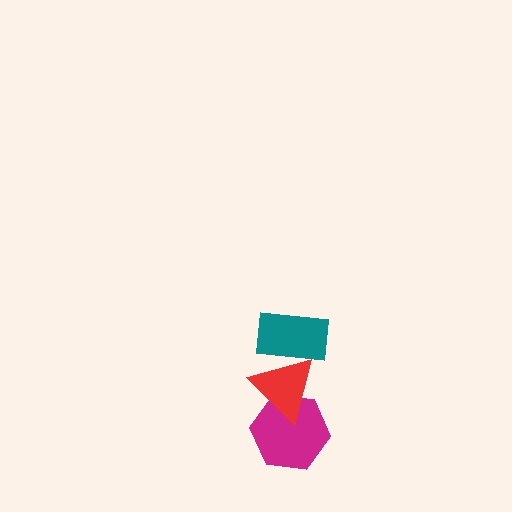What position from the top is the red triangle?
The red triangle is 2nd from the top.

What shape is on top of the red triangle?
The teal rectangle is on top of the red triangle.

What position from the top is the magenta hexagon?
The magenta hexagon is 3rd from the top.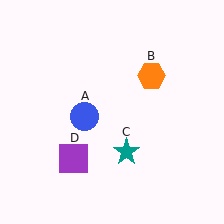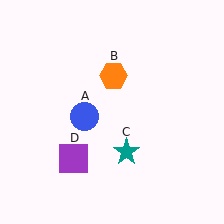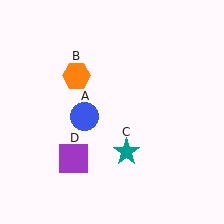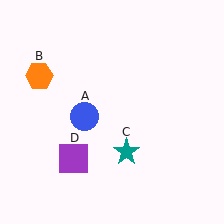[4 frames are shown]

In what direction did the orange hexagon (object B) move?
The orange hexagon (object B) moved left.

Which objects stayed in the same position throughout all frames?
Blue circle (object A) and teal star (object C) and purple square (object D) remained stationary.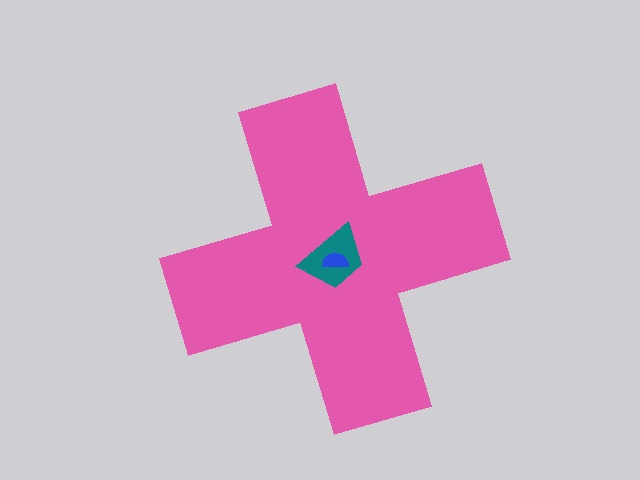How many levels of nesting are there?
3.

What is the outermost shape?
The pink cross.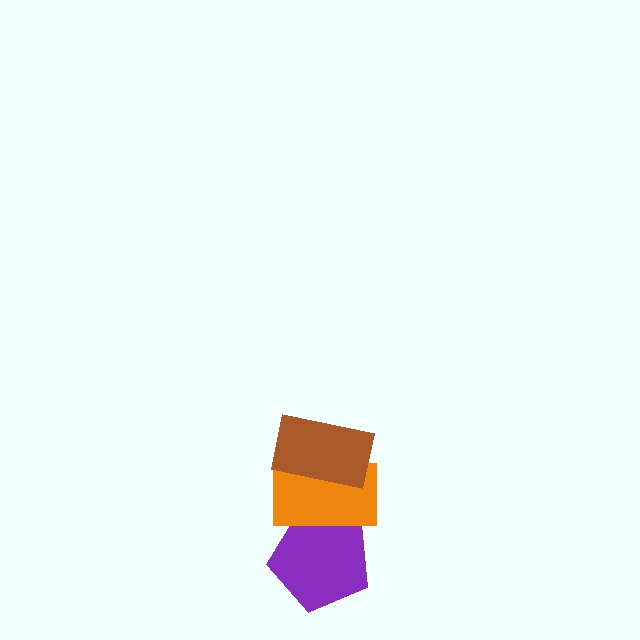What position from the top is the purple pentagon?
The purple pentagon is 3rd from the top.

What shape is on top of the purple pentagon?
The orange rectangle is on top of the purple pentagon.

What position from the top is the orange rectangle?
The orange rectangle is 2nd from the top.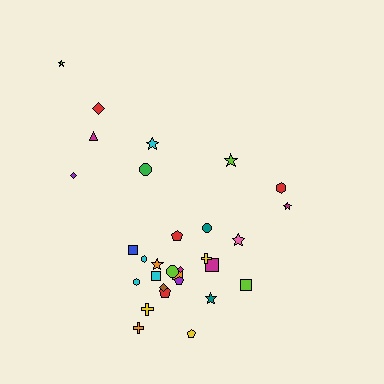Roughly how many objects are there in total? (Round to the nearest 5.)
Roughly 30 objects in total.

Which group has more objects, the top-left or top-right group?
The top-left group.